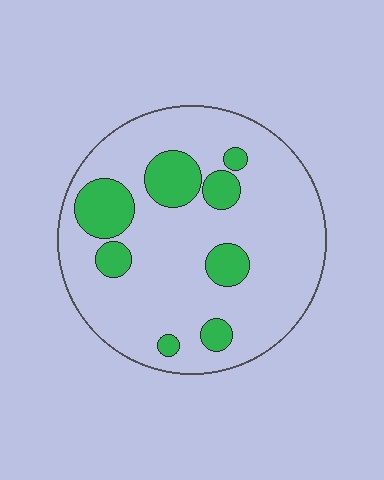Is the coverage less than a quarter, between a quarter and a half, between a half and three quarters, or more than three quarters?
Less than a quarter.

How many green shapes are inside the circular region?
8.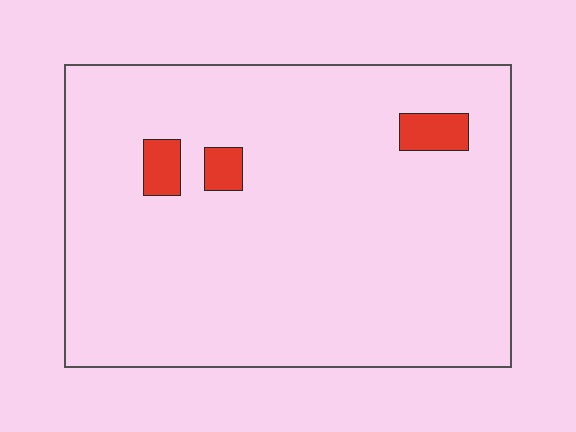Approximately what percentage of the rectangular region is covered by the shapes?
Approximately 5%.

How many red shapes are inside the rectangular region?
3.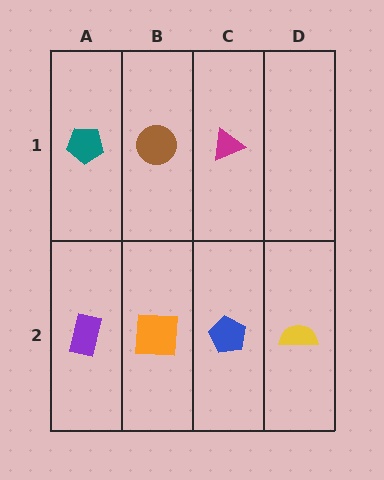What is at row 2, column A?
A purple rectangle.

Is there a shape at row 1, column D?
No, that cell is empty.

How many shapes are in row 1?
3 shapes.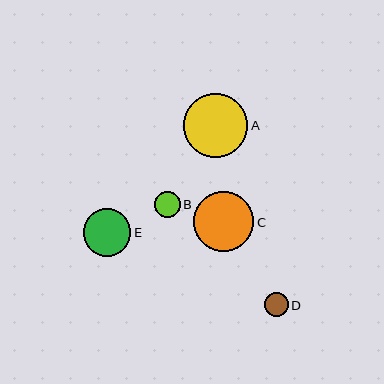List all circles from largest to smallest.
From largest to smallest: A, C, E, B, D.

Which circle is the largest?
Circle A is the largest with a size of approximately 64 pixels.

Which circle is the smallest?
Circle D is the smallest with a size of approximately 24 pixels.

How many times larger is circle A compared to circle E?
Circle A is approximately 1.4 times the size of circle E.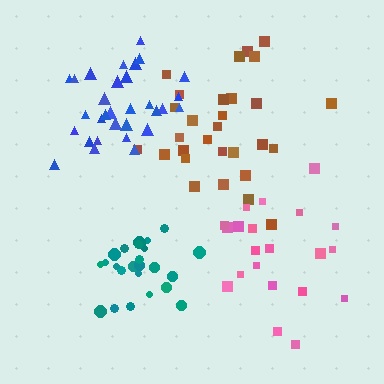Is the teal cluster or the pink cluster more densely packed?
Teal.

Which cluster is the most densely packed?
Teal.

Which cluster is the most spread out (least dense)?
Pink.